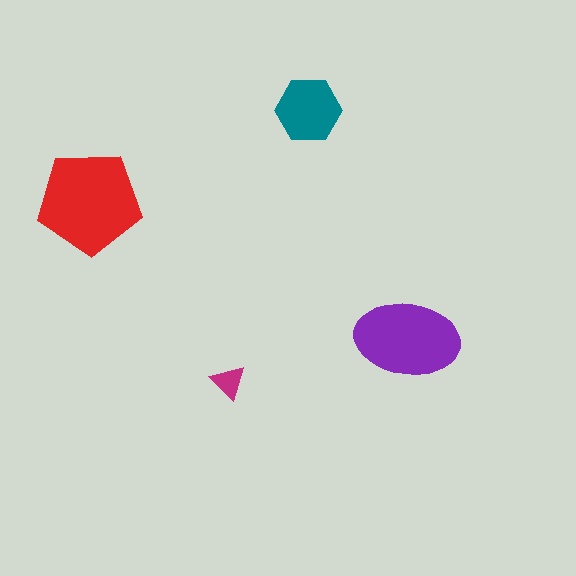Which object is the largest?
The red pentagon.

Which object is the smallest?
The magenta triangle.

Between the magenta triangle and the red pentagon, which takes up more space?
The red pentagon.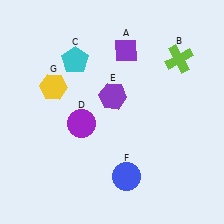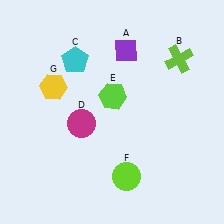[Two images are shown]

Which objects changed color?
D changed from purple to magenta. E changed from purple to lime. F changed from blue to lime.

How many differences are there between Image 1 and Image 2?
There are 3 differences between the two images.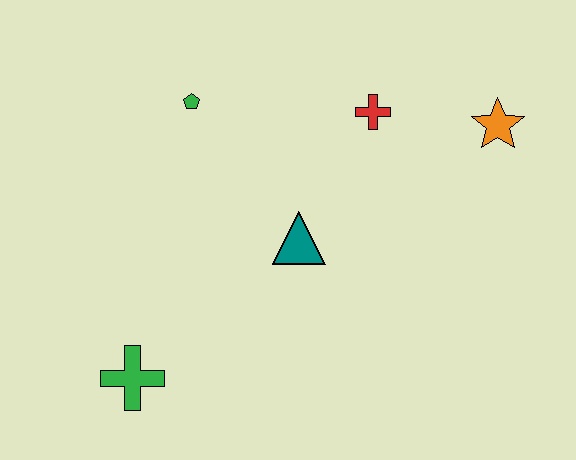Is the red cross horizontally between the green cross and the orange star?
Yes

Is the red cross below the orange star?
No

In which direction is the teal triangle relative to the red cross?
The teal triangle is below the red cross.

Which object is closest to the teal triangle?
The red cross is closest to the teal triangle.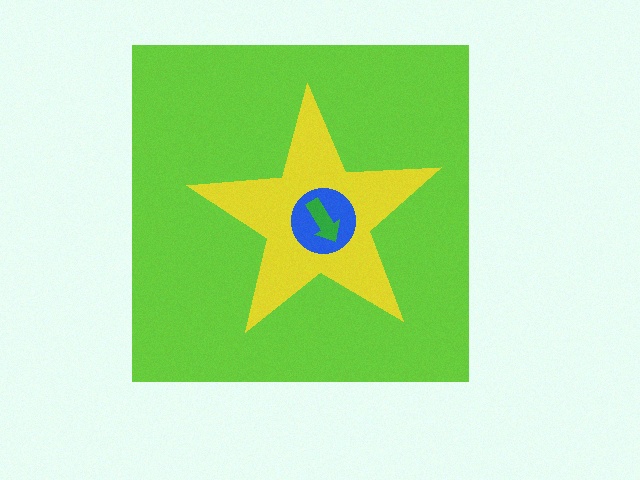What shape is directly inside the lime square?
The yellow star.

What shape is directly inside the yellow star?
The blue circle.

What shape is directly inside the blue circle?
The green arrow.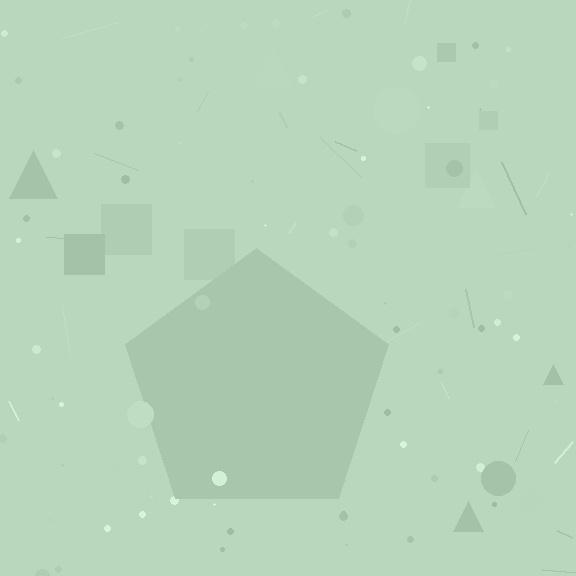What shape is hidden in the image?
A pentagon is hidden in the image.